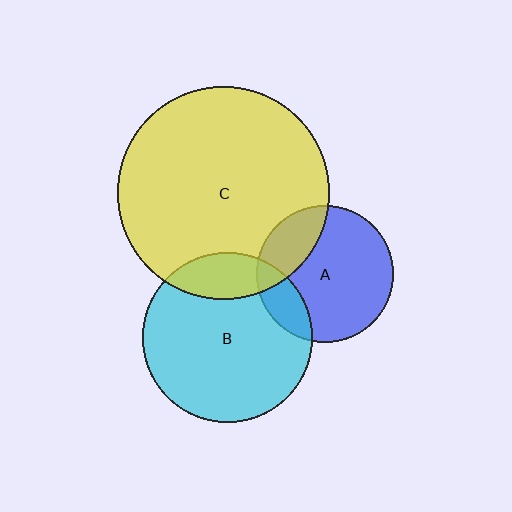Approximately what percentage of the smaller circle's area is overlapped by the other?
Approximately 25%.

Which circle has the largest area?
Circle C (yellow).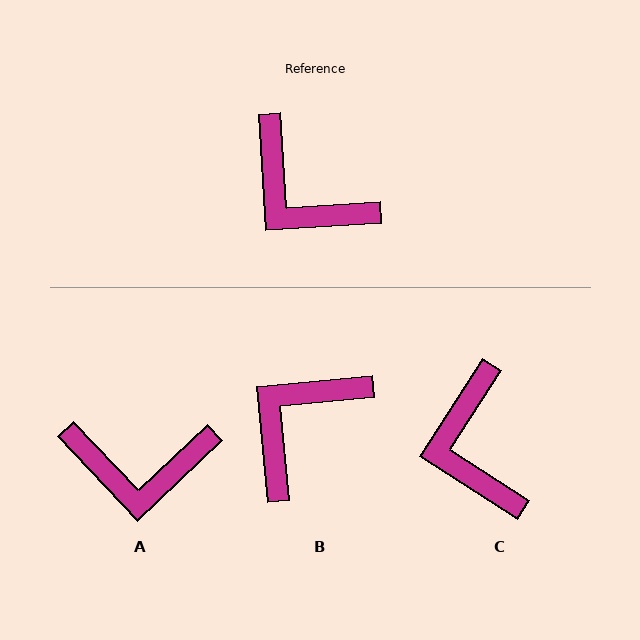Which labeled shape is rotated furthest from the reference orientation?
B, about 88 degrees away.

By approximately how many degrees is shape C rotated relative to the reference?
Approximately 36 degrees clockwise.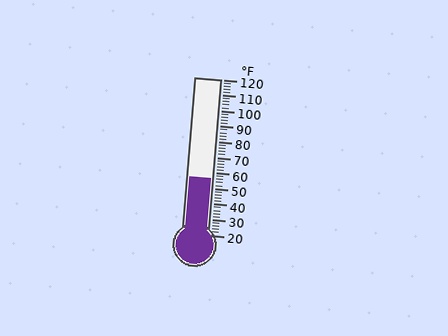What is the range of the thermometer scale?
The thermometer scale ranges from 20°F to 120°F.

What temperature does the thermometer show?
The thermometer shows approximately 56°F.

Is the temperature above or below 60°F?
The temperature is below 60°F.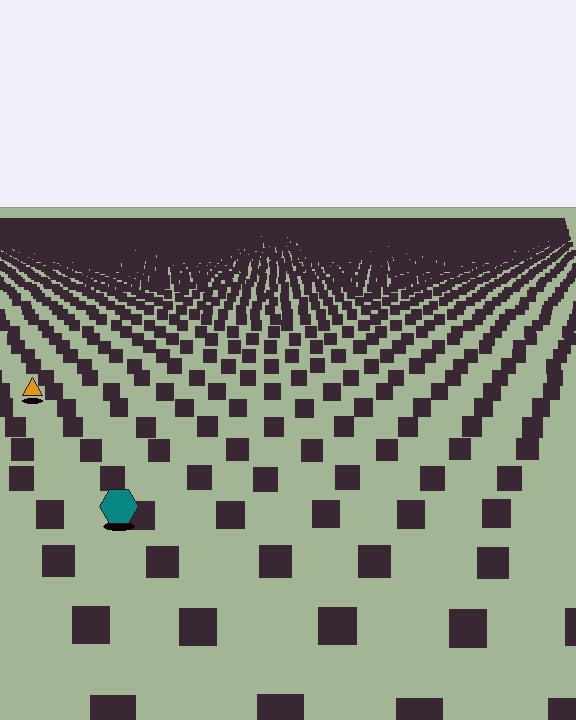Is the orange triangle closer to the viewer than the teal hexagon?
No. The teal hexagon is closer — you can tell from the texture gradient: the ground texture is coarser near it.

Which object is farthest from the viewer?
The orange triangle is farthest from the viewer. It appears smaller and the ground texture around it is denser.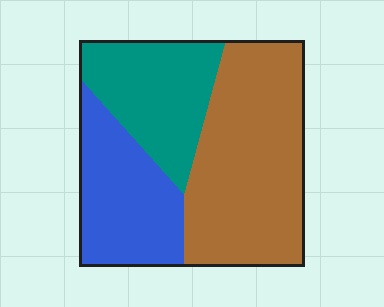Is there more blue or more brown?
Brown.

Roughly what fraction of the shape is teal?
Teal takes up about one quarter (1/4) of the shape.